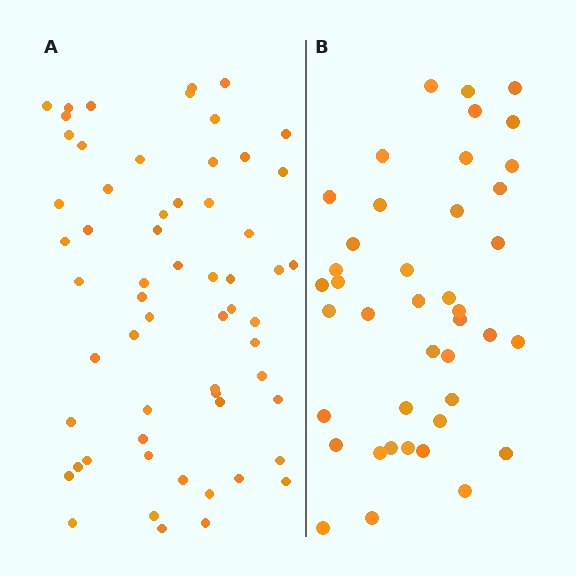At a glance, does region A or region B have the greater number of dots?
Region A (the left region) has more dots.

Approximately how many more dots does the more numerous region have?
Region A has approximately 20 more dots than region B.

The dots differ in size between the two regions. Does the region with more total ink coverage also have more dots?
No. Region B has more total ink coverage because its dots are larger, but region A actually contains more individual dots. Total area can be misleading — the number of items is what matters here.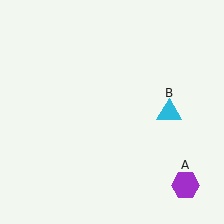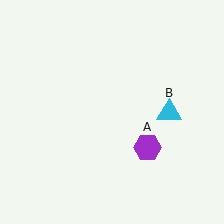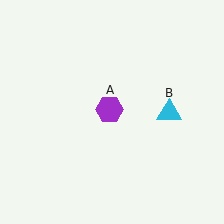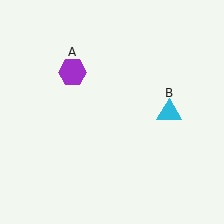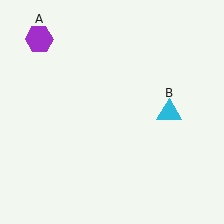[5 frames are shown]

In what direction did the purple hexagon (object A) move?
The purple hexagon (object A) moved up and to the left.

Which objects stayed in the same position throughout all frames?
Cyan triangle (object B) remained stationary.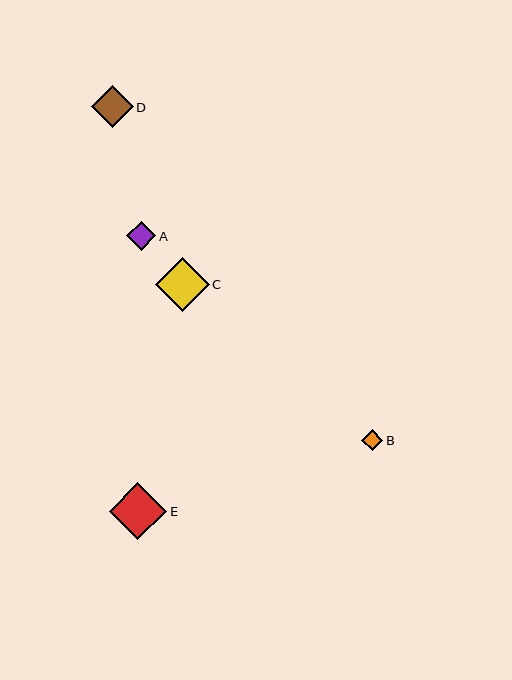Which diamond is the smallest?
Diamond B is the smallest with a size of approximately 21 pixels.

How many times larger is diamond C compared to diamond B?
Diamond C is approximately 2.6 times the size of diamond B.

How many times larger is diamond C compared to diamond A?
Diamond C is approximately 1.9 times the size of diamond A.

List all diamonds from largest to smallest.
From largest to smallest: E, C, D, A, B.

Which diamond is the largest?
Diamond E is the largest with a size of approximately 57 pixels.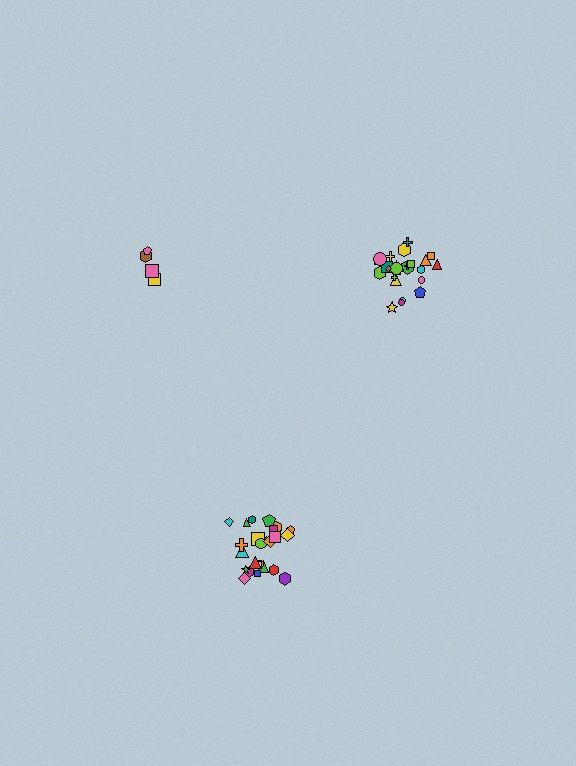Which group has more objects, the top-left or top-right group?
The top-right group.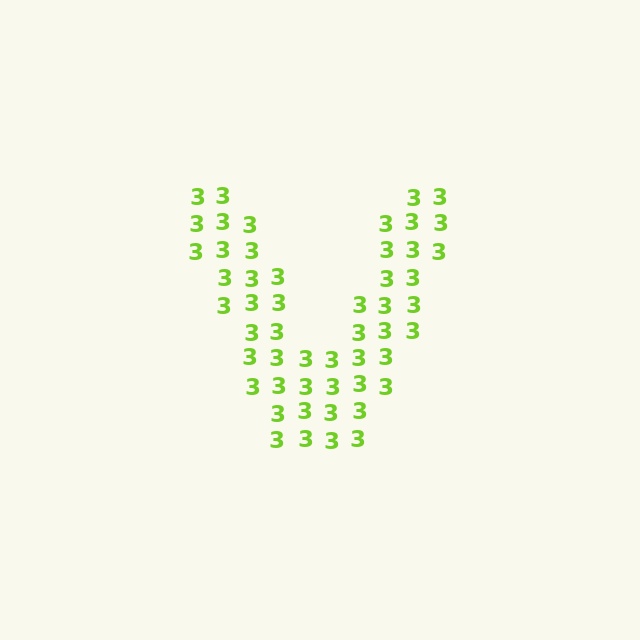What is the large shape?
The large shape is the letter V.